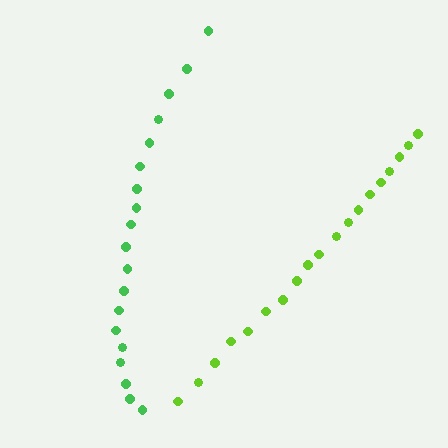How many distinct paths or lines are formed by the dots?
There are 2 distinct paths.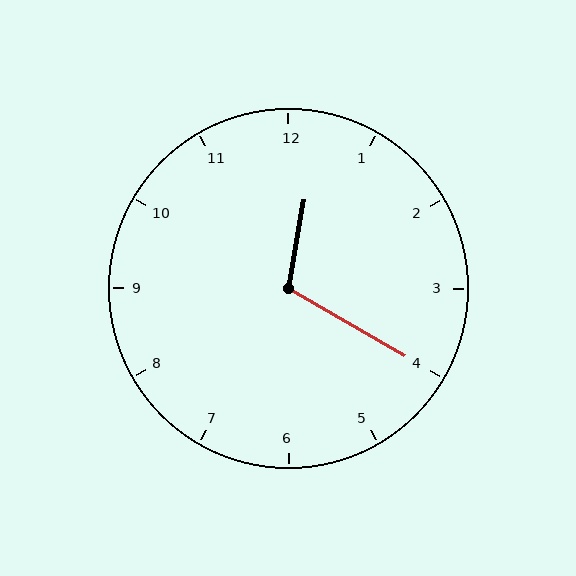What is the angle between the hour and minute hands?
Approximately 110 degrees.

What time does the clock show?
12:20.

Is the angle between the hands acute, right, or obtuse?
It is obtuse.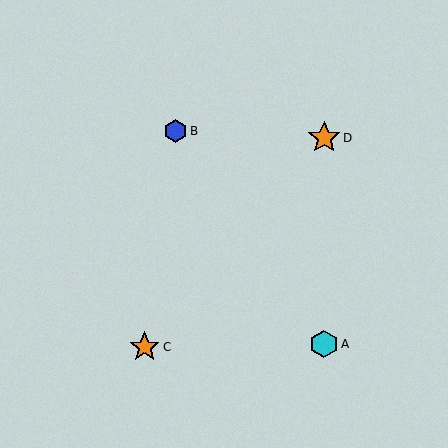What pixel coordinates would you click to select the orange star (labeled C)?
Click at (145, 347) to select the orange star C.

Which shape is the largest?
The orange star (labeled D) is the largest.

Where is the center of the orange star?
The center of the orange star is at (324, 138).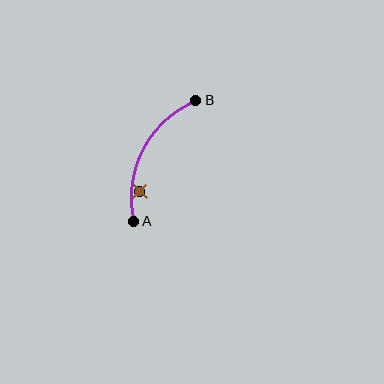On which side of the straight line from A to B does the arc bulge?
The arc bulges to the left of the straight line connecting A and B.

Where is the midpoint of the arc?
The arc midpoint is the point on the curve farthest from the straight line joining A and B. It sits to the left of that line.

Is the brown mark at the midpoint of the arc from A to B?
No — the brown mark does not lie on the arc at all. It sits slightly inside the curve.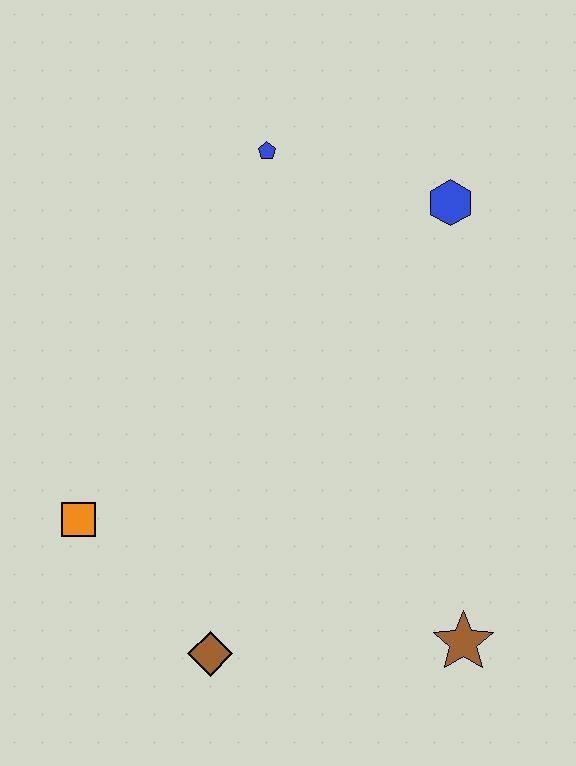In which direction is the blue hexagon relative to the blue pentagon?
The blue hexagon is to the right of the blue pentagon.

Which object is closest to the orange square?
The brown diamond is closest to the orange square.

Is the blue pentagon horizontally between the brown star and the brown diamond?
Yes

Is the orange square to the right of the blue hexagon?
No